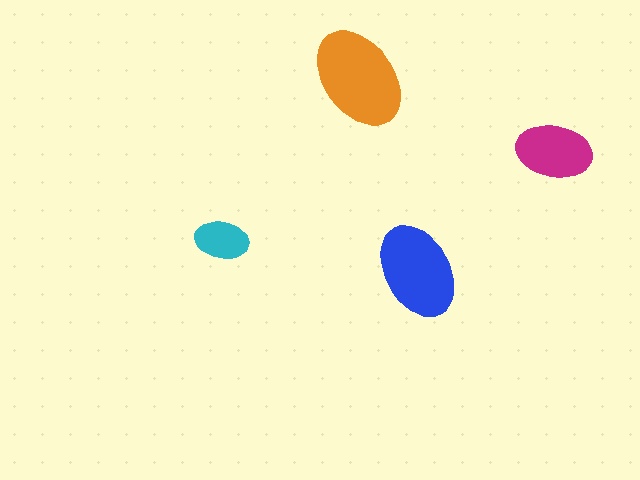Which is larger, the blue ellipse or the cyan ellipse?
The blue one.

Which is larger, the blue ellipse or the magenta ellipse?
The blue one.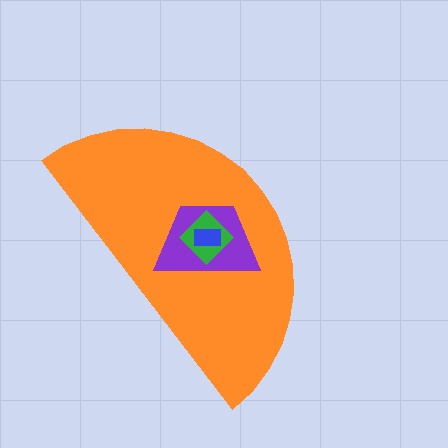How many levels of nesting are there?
4.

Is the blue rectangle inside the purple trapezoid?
Yes.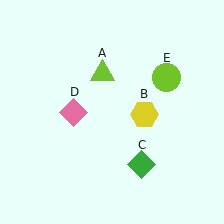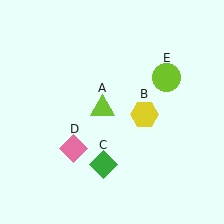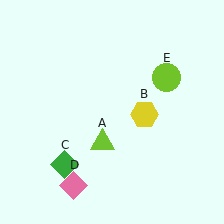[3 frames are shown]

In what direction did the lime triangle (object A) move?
The lime triangle (object A) moved down.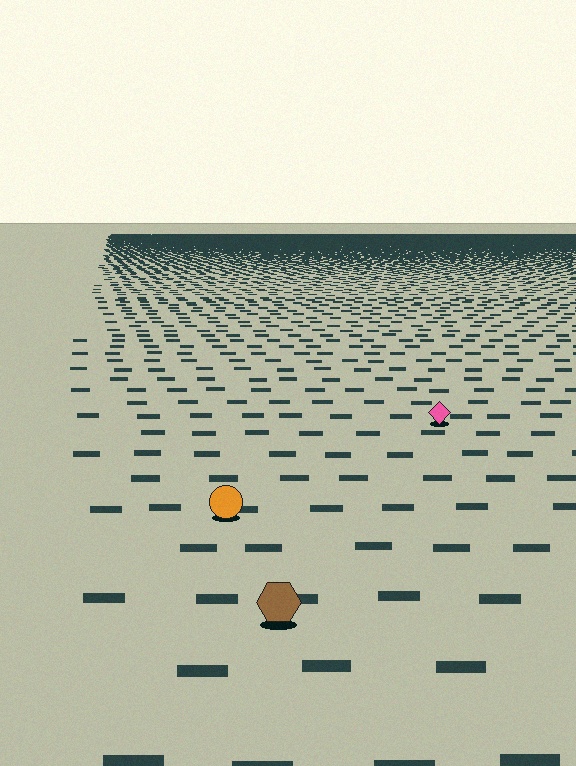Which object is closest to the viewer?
The brown hexagon is closest. The texture marks near it are larger and more spread out.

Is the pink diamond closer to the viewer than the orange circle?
No. The orange circle is closer — you can tell from the texture gradient: the ground texture is coarser near it.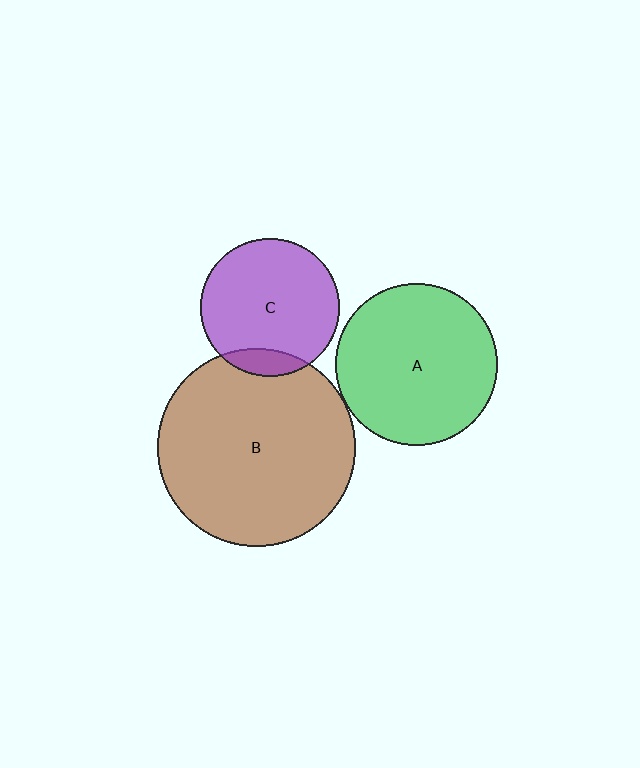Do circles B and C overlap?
Yes.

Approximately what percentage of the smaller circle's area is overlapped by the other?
Approximately 10%.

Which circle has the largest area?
Circle B (brown).